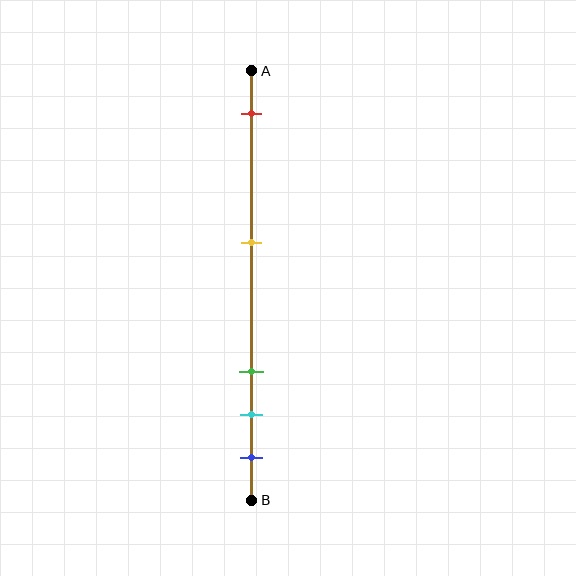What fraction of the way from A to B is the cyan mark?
The cyan mark is approximately 80% (0.8) of the way from A to B.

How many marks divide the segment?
There are 5 marks dividing the segment.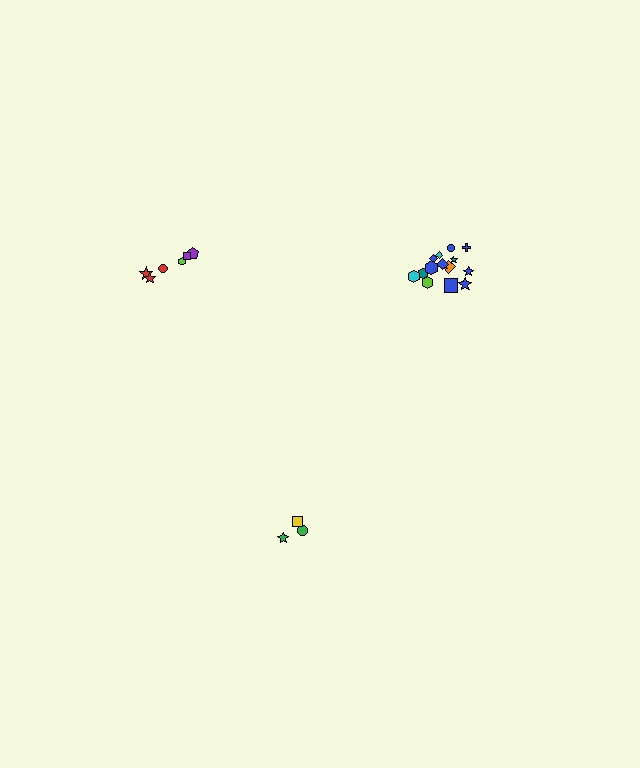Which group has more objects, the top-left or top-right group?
The top-right group.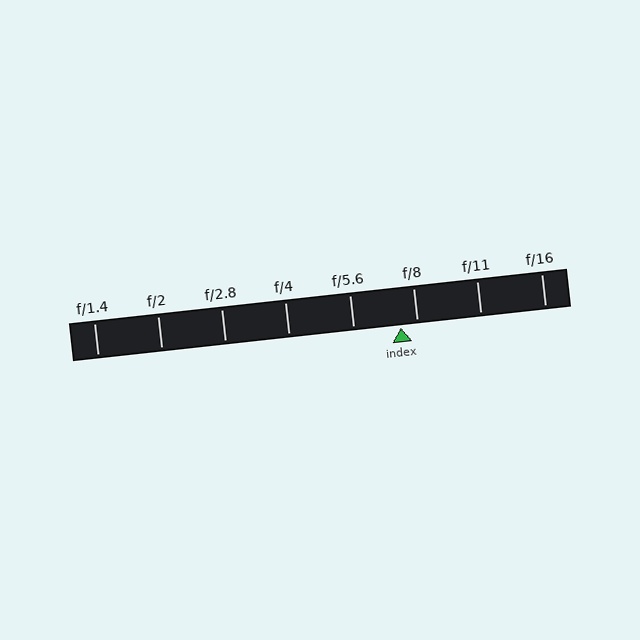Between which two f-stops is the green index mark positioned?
The index mark is between f/5.6 and f/8.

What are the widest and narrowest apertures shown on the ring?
The widest aperture shown is f/1.4 and the narrowest is f/16.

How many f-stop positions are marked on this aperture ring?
There are 8 f-stop positions marked.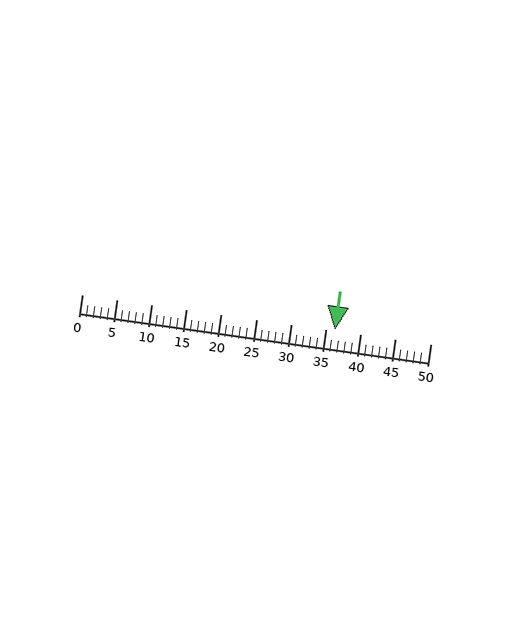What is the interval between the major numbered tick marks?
The major tick marks are spaced 5 units apart.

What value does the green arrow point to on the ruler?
The green arrow points to approximately 36.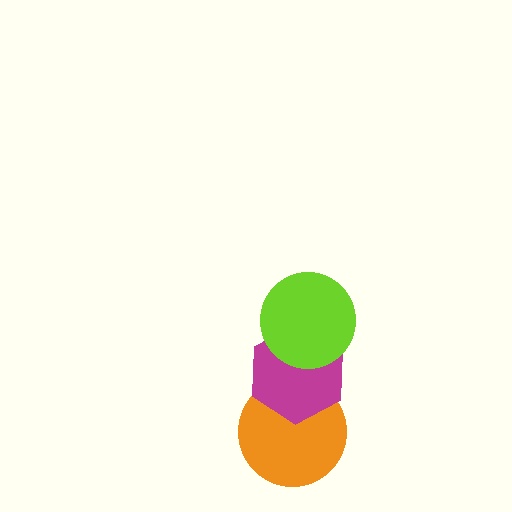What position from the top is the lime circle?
The lime circle is 1st from the top.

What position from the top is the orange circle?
The orange circle is 3rd from the top.